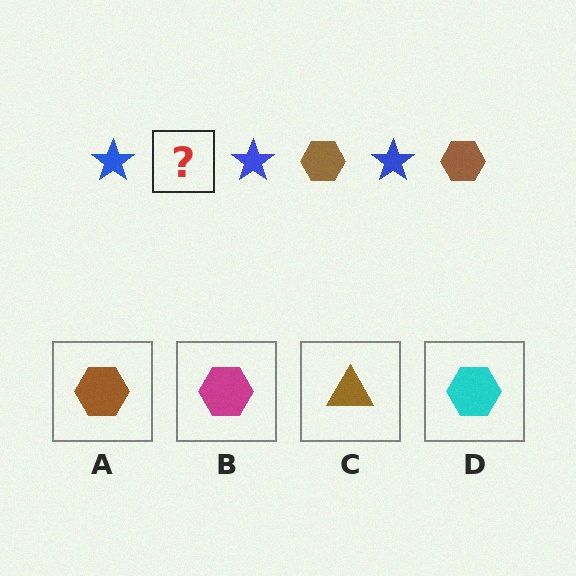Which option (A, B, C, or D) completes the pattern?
A.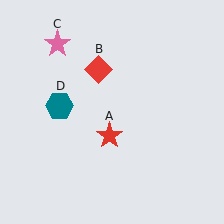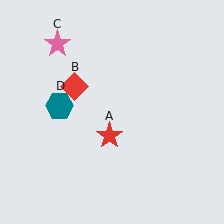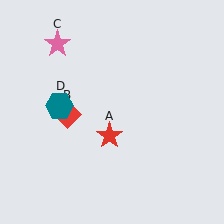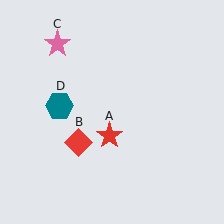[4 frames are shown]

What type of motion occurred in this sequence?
The red diamond (object B) rotated counterclockwise around the center of the scene.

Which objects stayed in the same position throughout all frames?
Red star (object A) and pink star (object C) and teal hexagon (object D) remained stationary.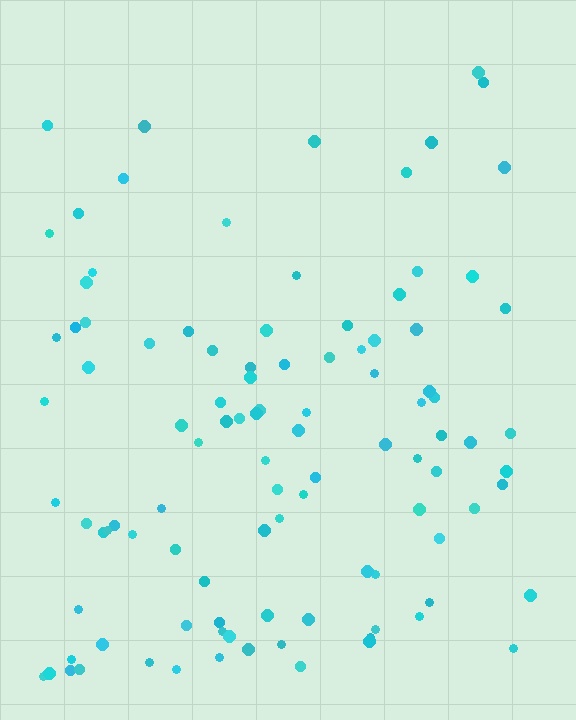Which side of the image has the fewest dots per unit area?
The top.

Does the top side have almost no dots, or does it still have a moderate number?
Still a moderate number, just noticeably fewer than the bottom.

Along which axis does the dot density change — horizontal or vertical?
Vertical.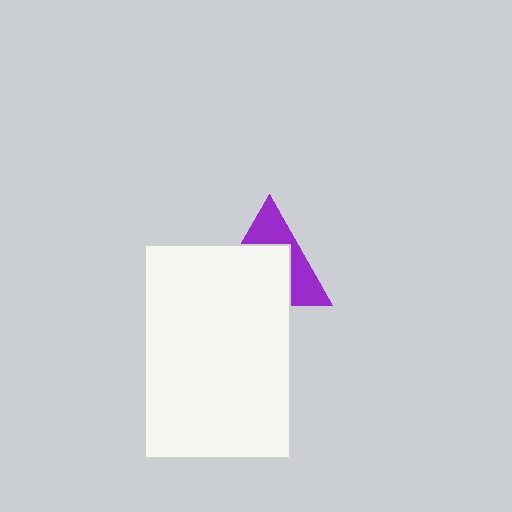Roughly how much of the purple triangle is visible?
A small part of it is visible (roughly 41%).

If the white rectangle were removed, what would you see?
You would see the complete purple triangle.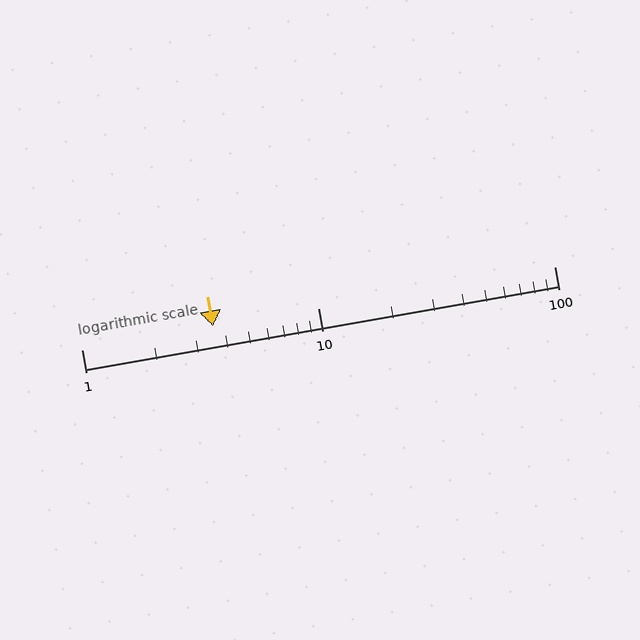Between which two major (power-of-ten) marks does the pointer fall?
The pointer is between 1 and 10.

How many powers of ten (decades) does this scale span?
The scale spans 2 decades, from 1 to 100.